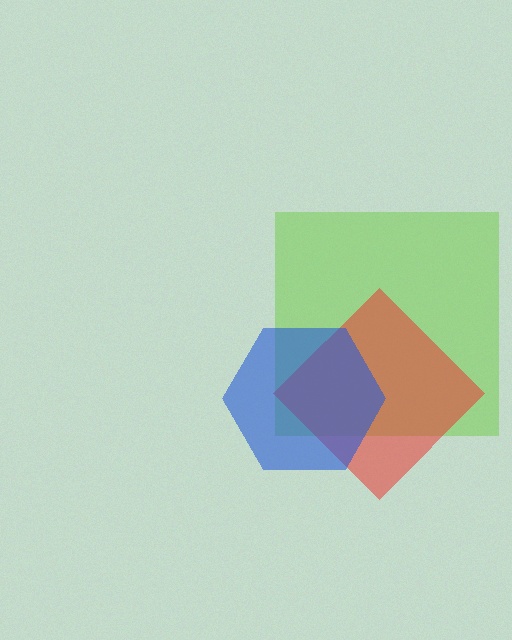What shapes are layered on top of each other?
The layered shapes are: a lime square, a red diamond, a blue hexagon.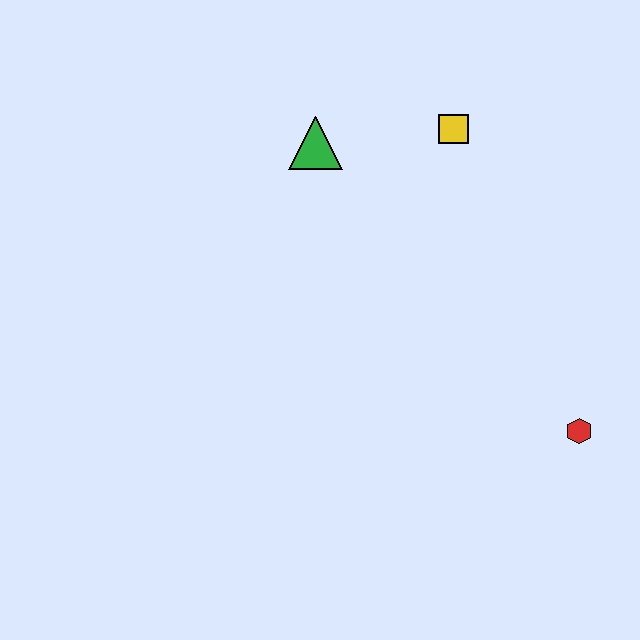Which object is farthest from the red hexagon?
The green triangle is farthest from the red hexagon.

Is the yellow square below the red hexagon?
No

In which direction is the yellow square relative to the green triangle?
The yellow square is to the right of the green triangle.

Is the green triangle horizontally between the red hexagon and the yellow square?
No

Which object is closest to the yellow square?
The green triangle is closest to the yellow square.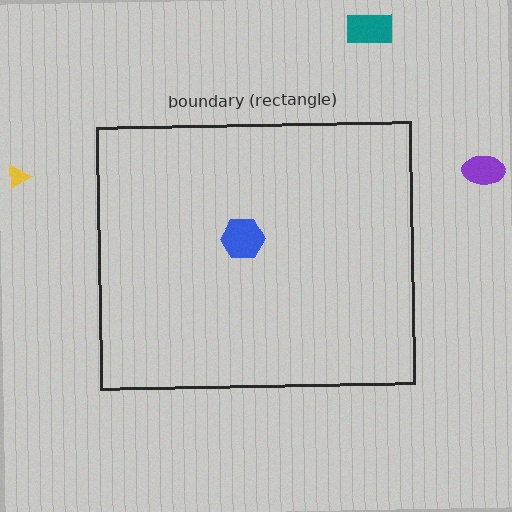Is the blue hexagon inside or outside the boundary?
Inside.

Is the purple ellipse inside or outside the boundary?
Outside.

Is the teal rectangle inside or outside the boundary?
Outside.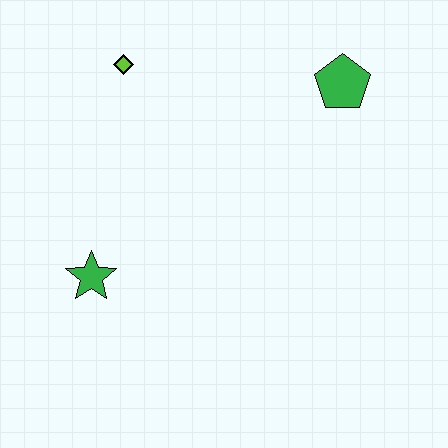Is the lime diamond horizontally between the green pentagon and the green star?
Yes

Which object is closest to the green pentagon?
The lime diamond is closest to the green pentagon.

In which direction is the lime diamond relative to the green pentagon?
The lime diamond is to the left of the green pentagon.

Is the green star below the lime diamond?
Yes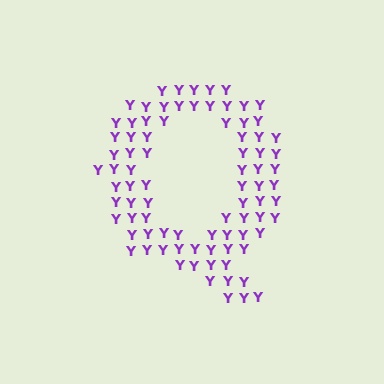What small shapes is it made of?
It is made of small letter Y's.